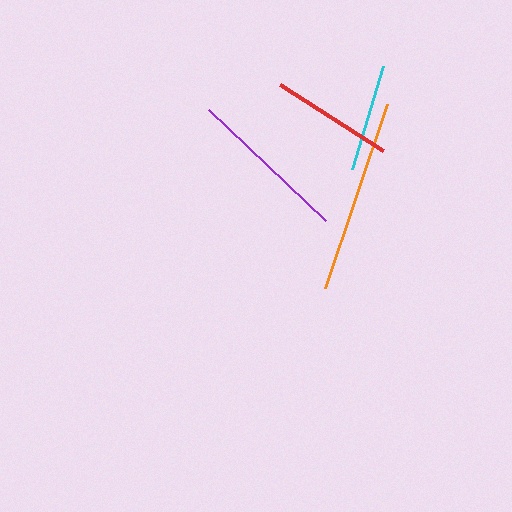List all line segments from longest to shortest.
From longest to shortest: orange, purple, red, cyan.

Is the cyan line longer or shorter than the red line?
The red line is longer than the cyan line.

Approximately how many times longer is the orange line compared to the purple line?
The orange line is approximately 1.2 times the length of the purple line.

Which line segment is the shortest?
The cyan line is the shortest at approximately 108 pixels.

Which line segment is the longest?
The orange line is the longest at approximately 194 pixels.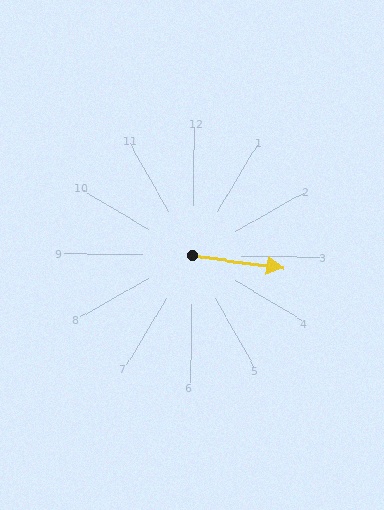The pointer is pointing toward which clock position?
Roughly 3 o'clock.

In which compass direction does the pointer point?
East.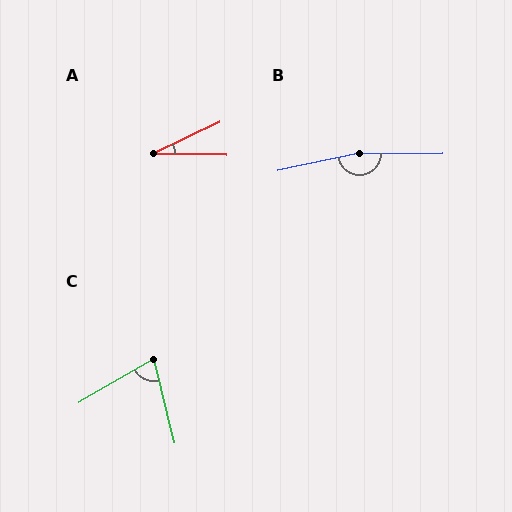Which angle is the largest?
B, at approximately 168 degrees.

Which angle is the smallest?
A, at approximately 26 degrees.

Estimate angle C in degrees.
Approximately 74 degrees.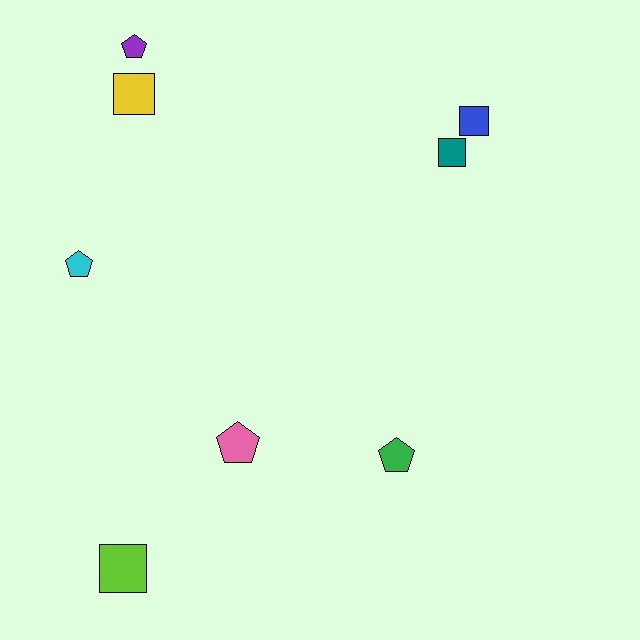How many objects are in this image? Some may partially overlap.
There are 8 objects.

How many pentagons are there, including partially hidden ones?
There are 4 pentagons.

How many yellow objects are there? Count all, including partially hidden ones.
There is 1 yellow object.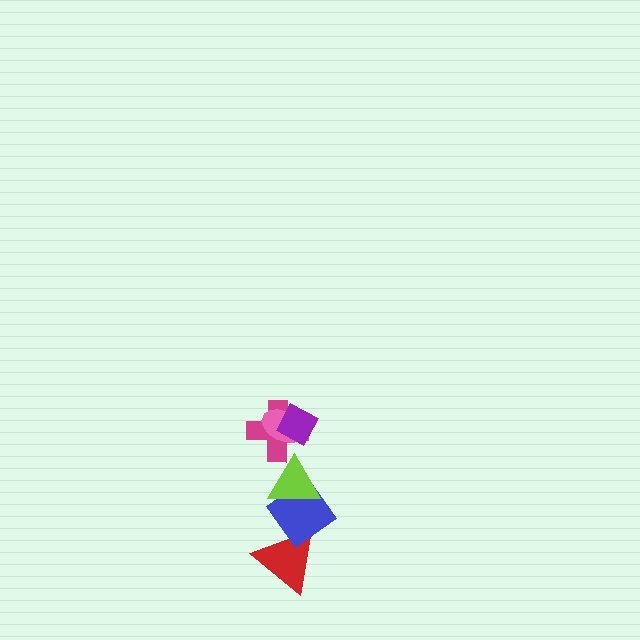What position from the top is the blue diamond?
The blue diamond is 5th from the top.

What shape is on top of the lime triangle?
The magenta cross is on top of the lime triangle.